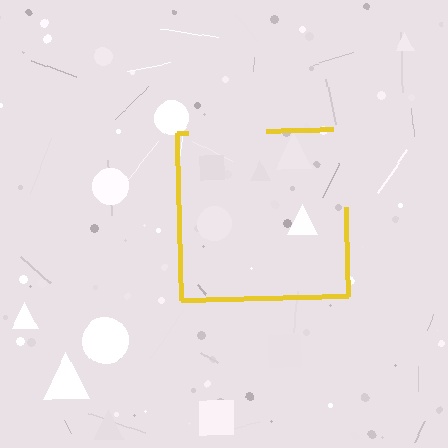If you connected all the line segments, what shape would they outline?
They would outline a square.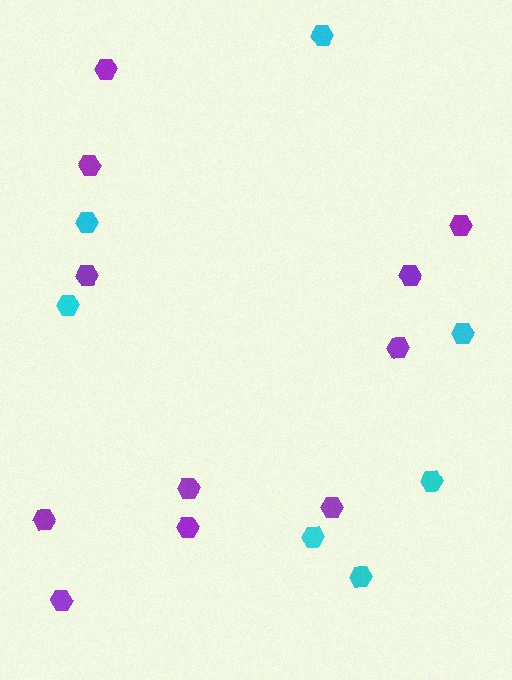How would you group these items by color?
There are 2 groups: one group of purple hexagons (11) and one group of cyan hexagons (7).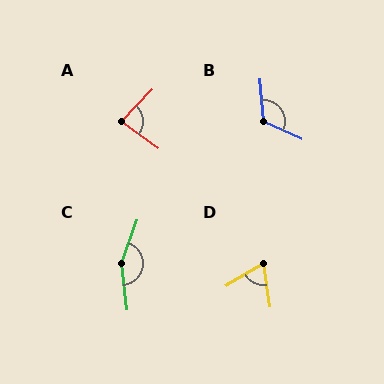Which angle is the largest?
C, at approximately 154 degrees.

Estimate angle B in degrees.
Approximately 120 degrees.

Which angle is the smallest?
D, at approximately 68 degrees.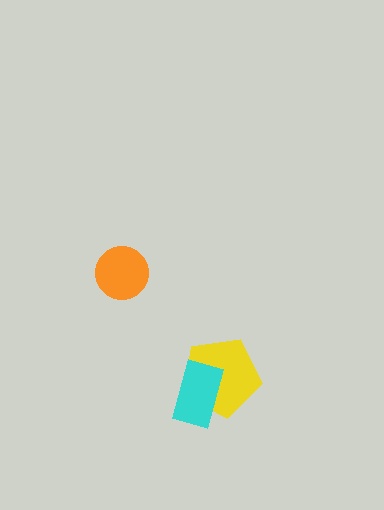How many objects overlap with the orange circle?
0 objects overlap with the orange circle.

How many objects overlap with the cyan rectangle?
1 object overlaps with the cyan rectangle.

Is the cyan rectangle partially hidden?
No, no other shape covers it.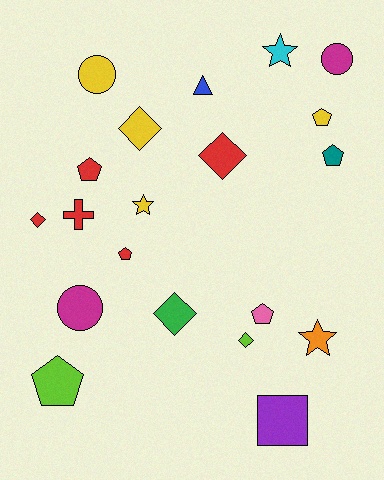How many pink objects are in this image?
There is 1 pink object.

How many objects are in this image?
There are 20 objects.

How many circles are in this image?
There are 3 circles.